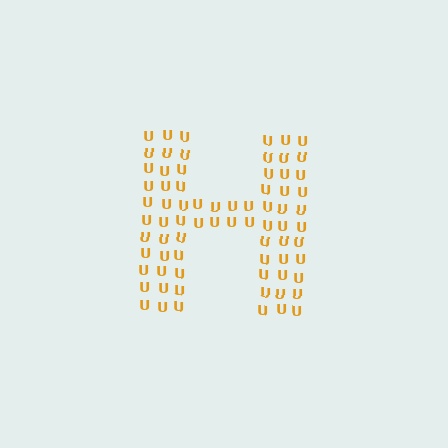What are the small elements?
The small elements are letter U's.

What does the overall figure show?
The overall figure shows the letter H.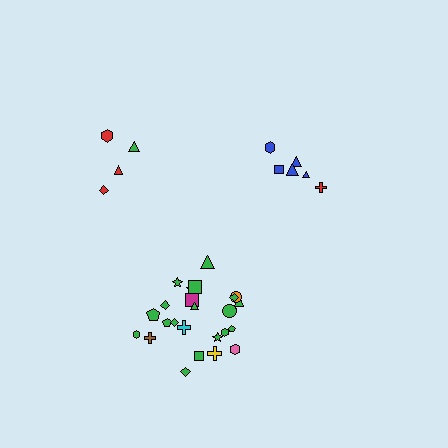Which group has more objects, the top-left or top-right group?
The top-right group.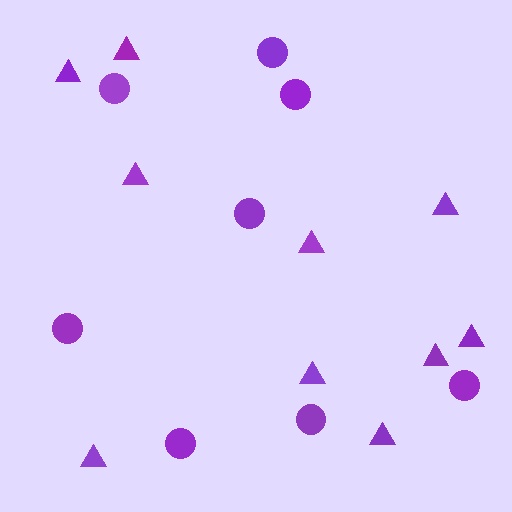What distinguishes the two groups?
There are 2 groups: one group of triangles (10) and one group of circles (8).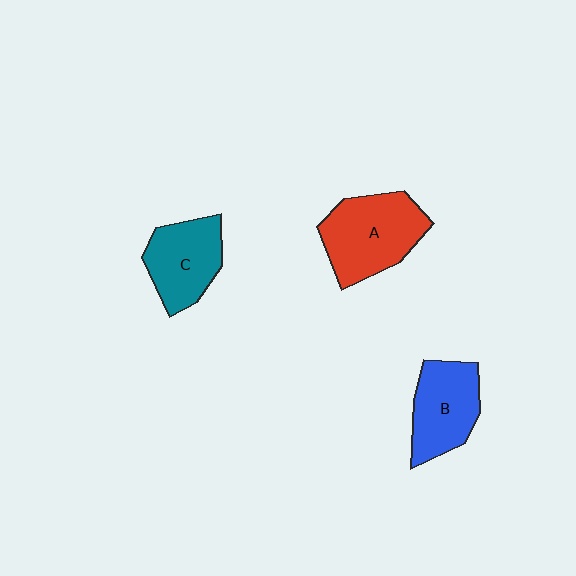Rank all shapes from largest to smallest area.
From largest to smallest: A (red), B (blue), C (teal).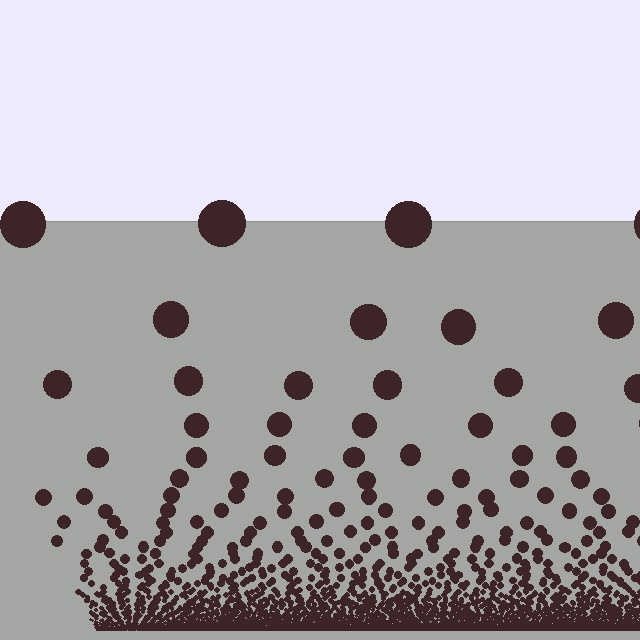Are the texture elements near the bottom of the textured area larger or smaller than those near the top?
Smaller. The gradient is inverted — elements near the bottom are smaller and denser.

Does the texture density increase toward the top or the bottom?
Density increases toward the bottom.